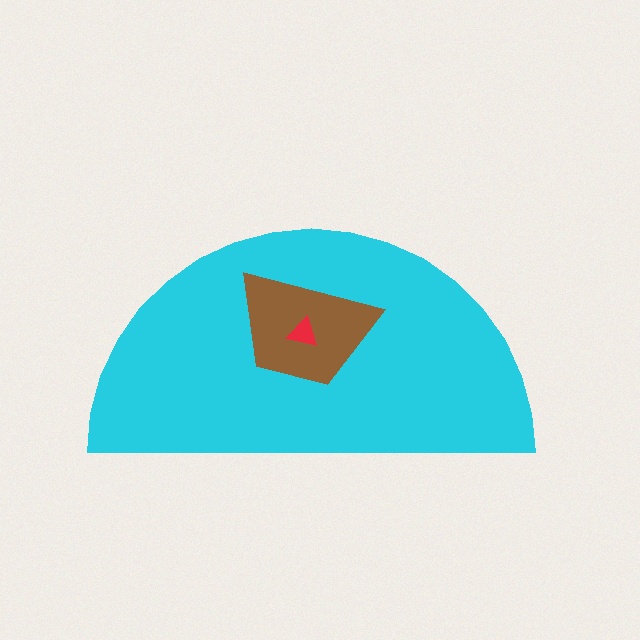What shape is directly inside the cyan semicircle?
The brown trapezoid.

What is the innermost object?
The red triangle.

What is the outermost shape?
The cyan semicircle.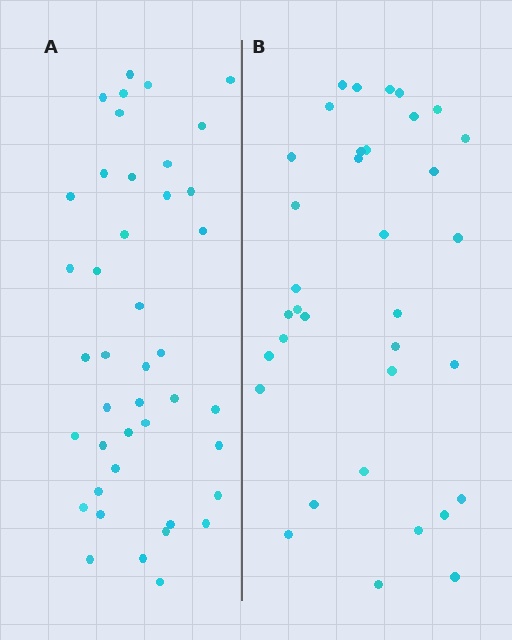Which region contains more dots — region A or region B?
Region A (the left region) has more dots.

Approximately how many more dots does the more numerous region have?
Region A has roughly 8 or so more dots than region B.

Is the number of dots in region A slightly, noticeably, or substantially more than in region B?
Region A has only slightly more — the two regions are fairly close. The ratio is roughly 1.2 to 1.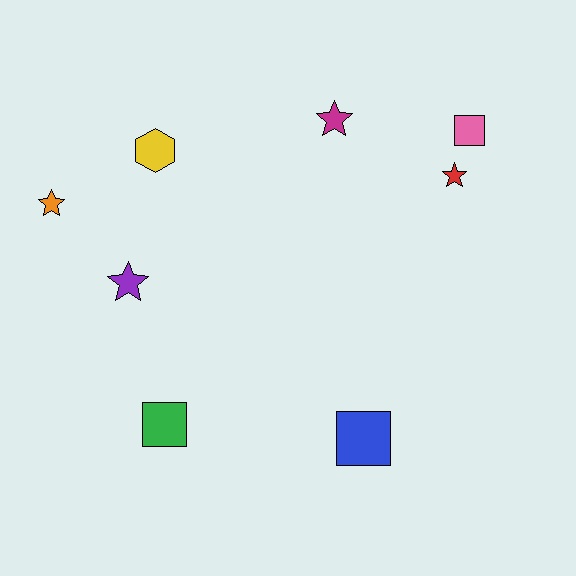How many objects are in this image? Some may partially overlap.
There are 8 objects.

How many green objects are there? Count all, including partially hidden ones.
There is 1 green object.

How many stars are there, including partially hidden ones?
There are 4 stars.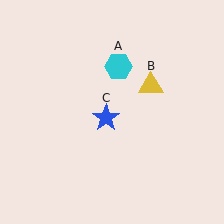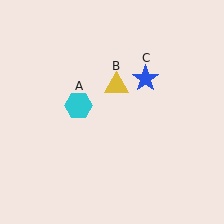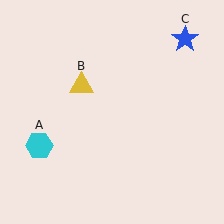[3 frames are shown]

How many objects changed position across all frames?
3 objects changed position: cyan hexagon (object A), yellow triangle (object B), blue star (object C).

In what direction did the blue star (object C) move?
The blue star (object C) moved up and to the right.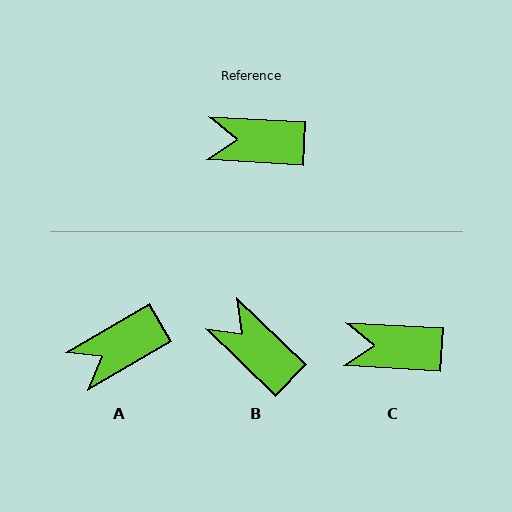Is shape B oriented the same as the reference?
No, it is off by about 41 degrees.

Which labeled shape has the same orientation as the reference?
C.